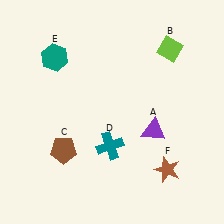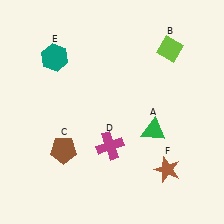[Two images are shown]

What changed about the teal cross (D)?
In Image 1, D is teal. In Image 2, it changed to magenta.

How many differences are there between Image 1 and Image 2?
There are 2 differences between the two images.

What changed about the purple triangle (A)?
In Image 1, A is purple. In Image 2, it changed to green.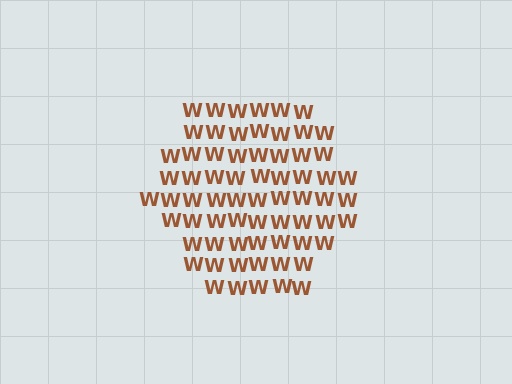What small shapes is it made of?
It is made of small letter W's.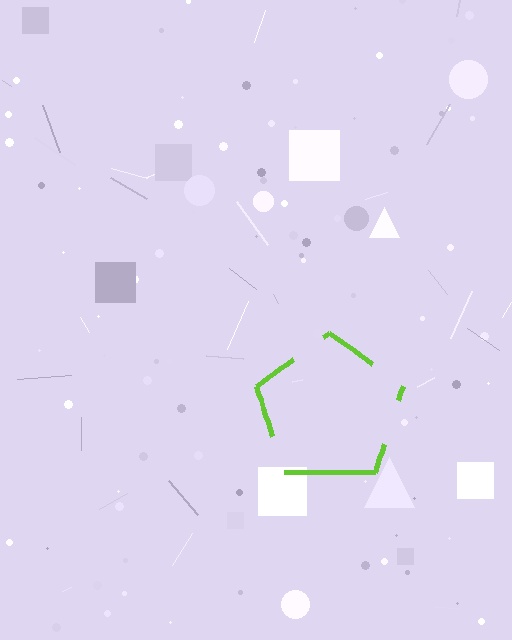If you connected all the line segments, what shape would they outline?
They would outline a pentagon.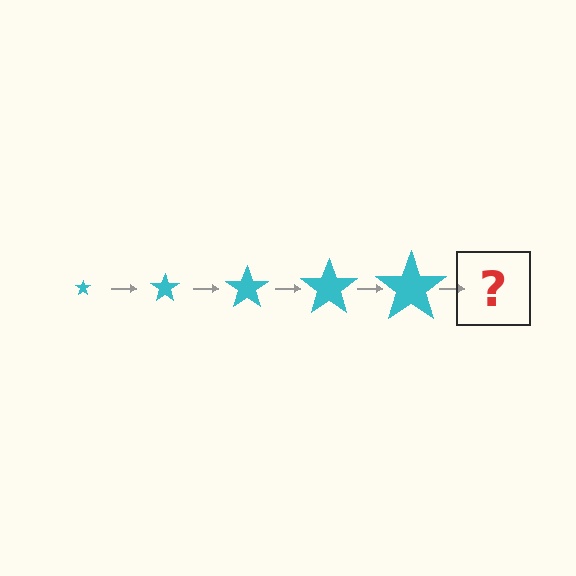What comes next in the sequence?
The next element should be a cyan star, larger than the previous one.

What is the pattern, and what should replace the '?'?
The pattern is that the star gets progressively larger each step. The '?' should be a cyan star, larger than the previous one.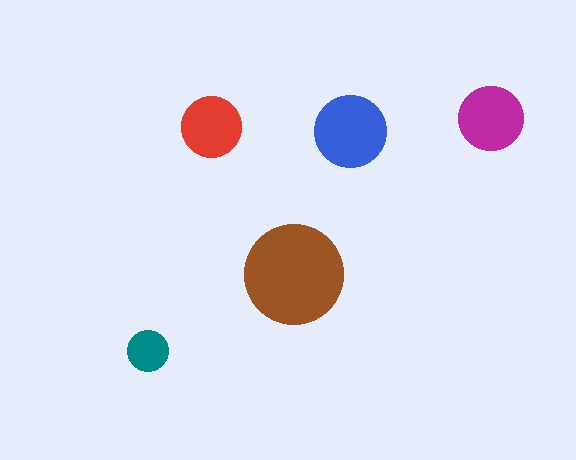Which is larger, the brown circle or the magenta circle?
The brown one.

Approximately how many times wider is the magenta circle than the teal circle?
About 1.5 times wider.